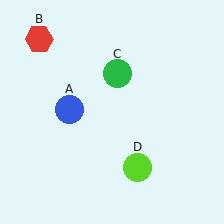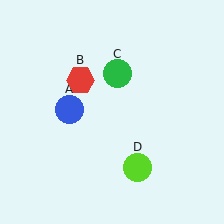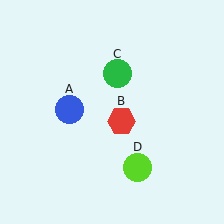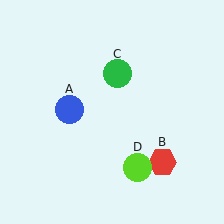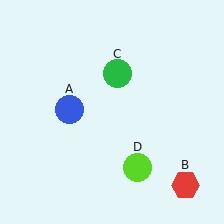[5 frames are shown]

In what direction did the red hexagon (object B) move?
The red hexagon (object B) moved down and to the right.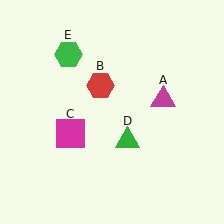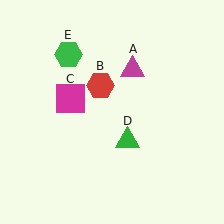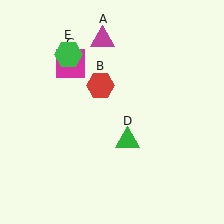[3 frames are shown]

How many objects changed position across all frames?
2 objects changed position: magenta triangle (object A), magenta square (object C).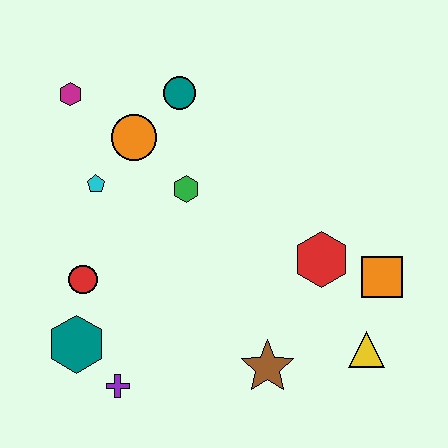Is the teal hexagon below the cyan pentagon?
Yes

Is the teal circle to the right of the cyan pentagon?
Yes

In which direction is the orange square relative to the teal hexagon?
The orange square is to the right of the teal hexagon.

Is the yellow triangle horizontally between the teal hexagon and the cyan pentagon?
No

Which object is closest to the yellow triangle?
The orange square is closest to the yellow triangle.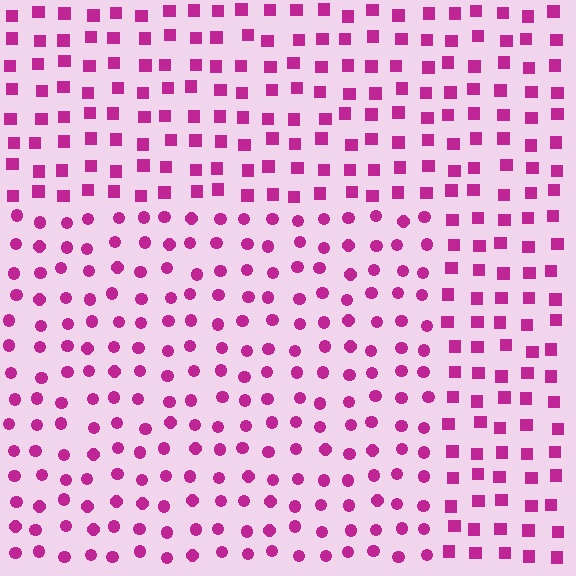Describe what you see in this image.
The image is filled with small magenta elements arranged in a uniform grid. A rectangle-shaped region contains circles, while the surrounding area contains squares. The boundary is defined purely by the change in element shape.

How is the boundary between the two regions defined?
The boundary is defined by a change in element shape: circles inside vs. squares outside. All elements share the same color and spacing.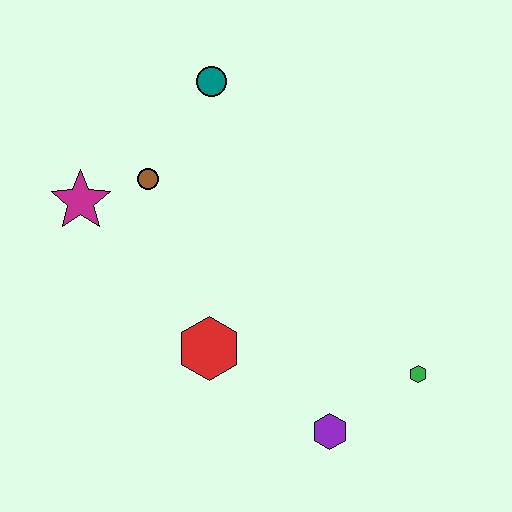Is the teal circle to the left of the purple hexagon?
Yes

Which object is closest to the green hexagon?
The purple hexagon is closest to the green hexagon.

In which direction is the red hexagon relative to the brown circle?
The red hexagon is below the brown circle.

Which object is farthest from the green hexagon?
The magenta star is farthest from the green hexagon.